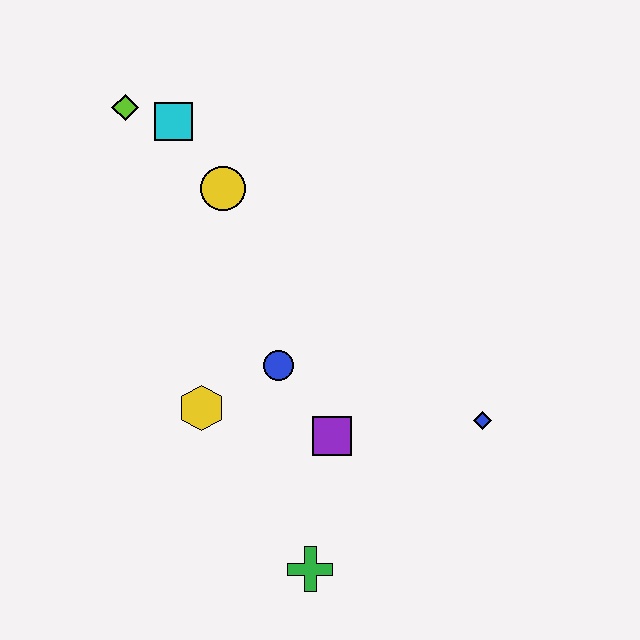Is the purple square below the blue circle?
Yes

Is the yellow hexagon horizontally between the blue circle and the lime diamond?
Yes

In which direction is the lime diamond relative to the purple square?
The lime diamond is above the purple square.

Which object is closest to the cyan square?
The lime diamond is closest to the cyan square.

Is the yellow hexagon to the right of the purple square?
No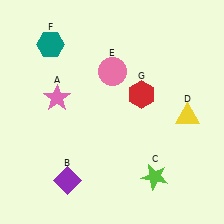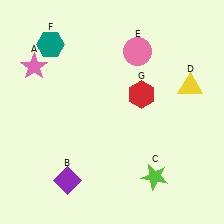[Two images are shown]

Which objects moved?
The objects that moved are: the pink star (A), the yellow triangle (D), the pink circle (E).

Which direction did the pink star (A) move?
The pink star (A) moved up.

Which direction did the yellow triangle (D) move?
The yellow triangle (D) moved up.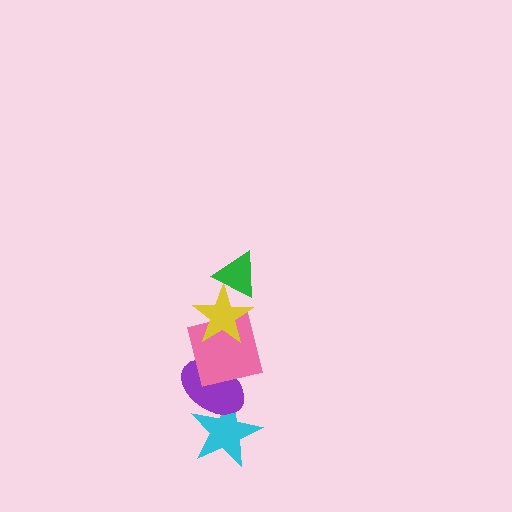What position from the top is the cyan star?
The cyan star is 5th from the top.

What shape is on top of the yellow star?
The green triangle is on top of the yellow star.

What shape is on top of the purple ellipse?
The pink square is on top of the purple ellipse.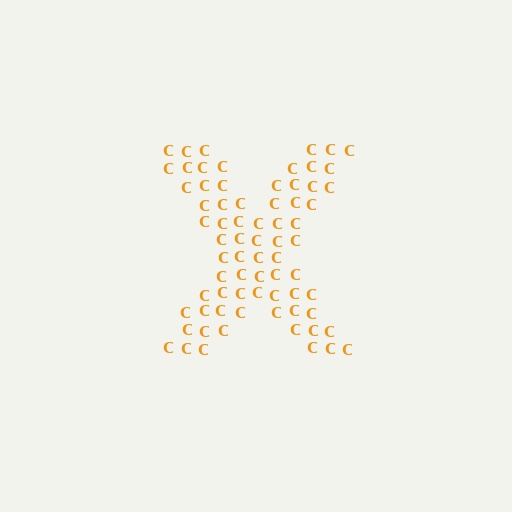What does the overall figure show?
The overall figure shows the letter X.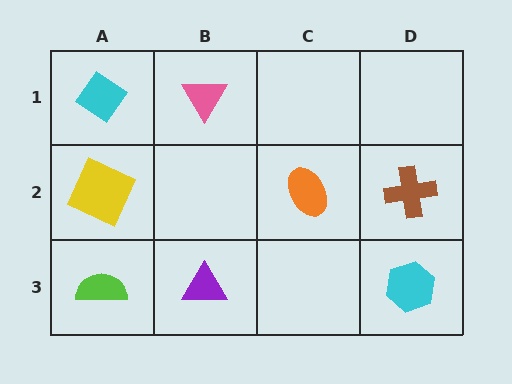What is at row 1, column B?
A pink triangle.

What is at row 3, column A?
A lime semicircle.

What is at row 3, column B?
A purple triangle.